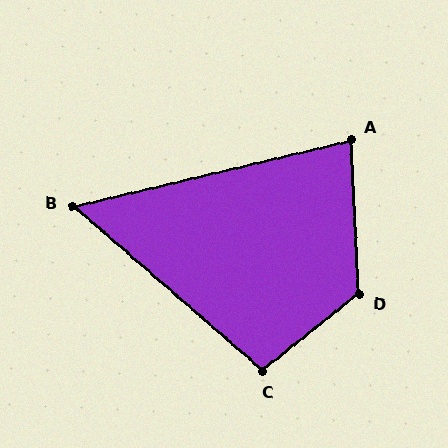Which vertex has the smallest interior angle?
B, at approximately 54 degrees.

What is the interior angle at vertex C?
Approximately 100 degrees (obtuse).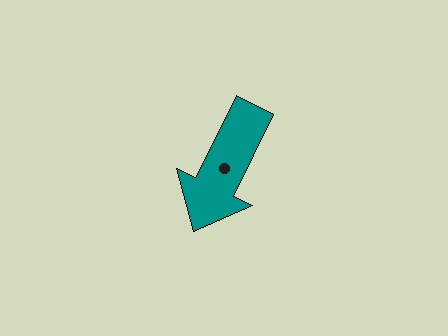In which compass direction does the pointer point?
Southwest.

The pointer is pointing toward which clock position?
Roughly 7 o'clock.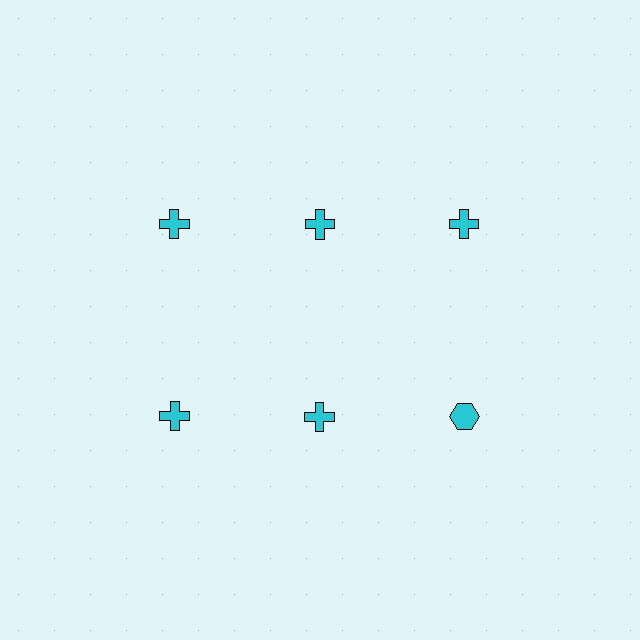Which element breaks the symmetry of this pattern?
The cyan hexagon in the second row, center column breaks the symmetry. All other shapes are cyan crosses.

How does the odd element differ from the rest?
It has a different shape: hexagon instead of cross.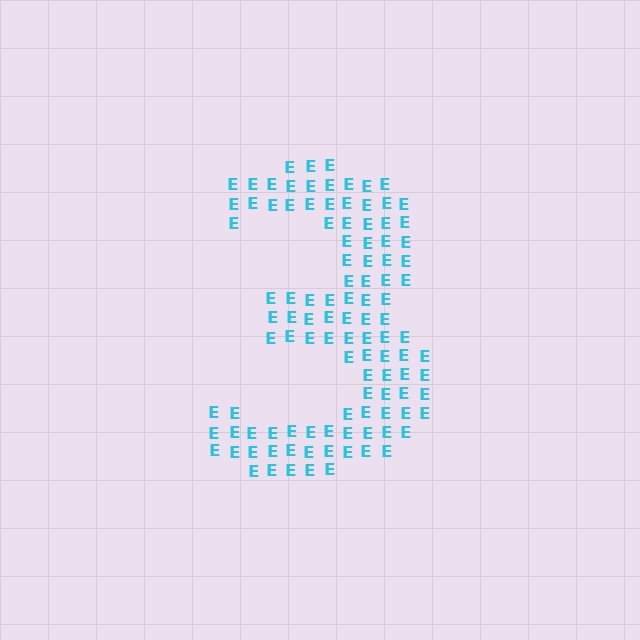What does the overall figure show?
The overall figure shows the digit 3.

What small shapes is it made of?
It is made of small letter E's.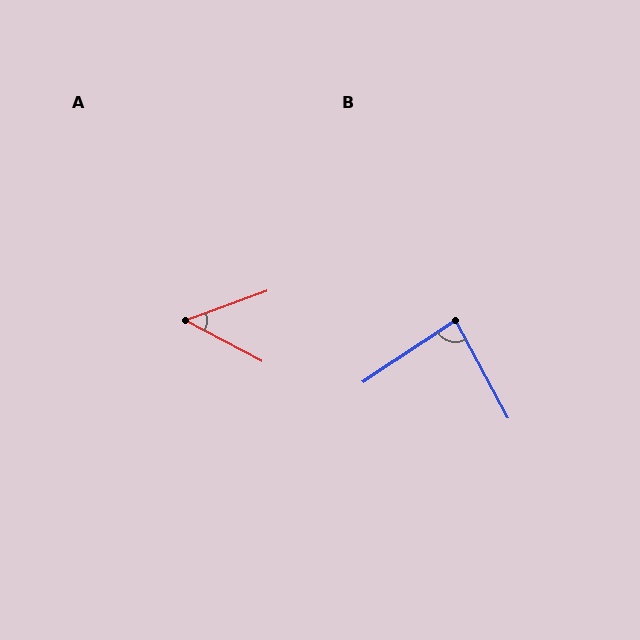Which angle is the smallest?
A, at approximately 47 degrees.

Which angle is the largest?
B, at approximately 85 degrees.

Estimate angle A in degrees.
Approximately 47 degrees.